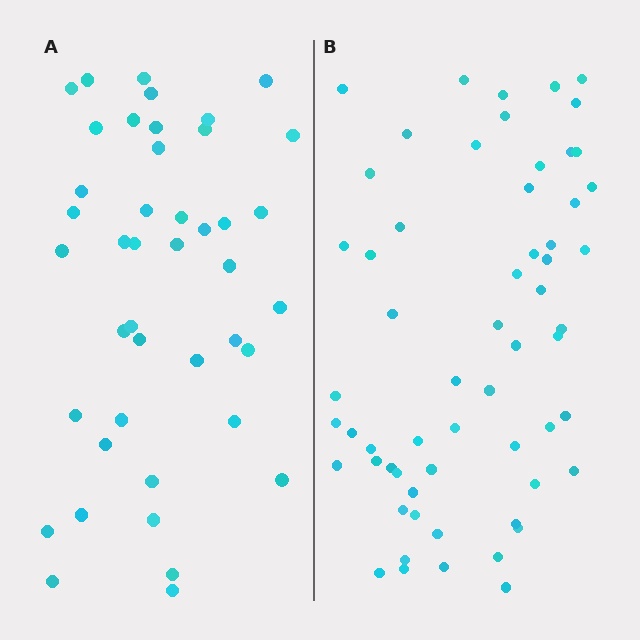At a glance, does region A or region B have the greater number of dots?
Region B (the right region) has more dots.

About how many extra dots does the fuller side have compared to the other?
Region B has approximately 15 more dots than region A.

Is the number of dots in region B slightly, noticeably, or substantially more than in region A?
Region B has noticeably more, but not dramatically so. The ratio is roughly 1.4 to 1.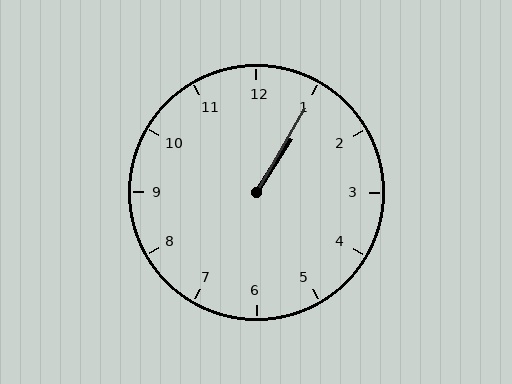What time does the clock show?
1:05.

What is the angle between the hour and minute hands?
Approximately 2 degrees.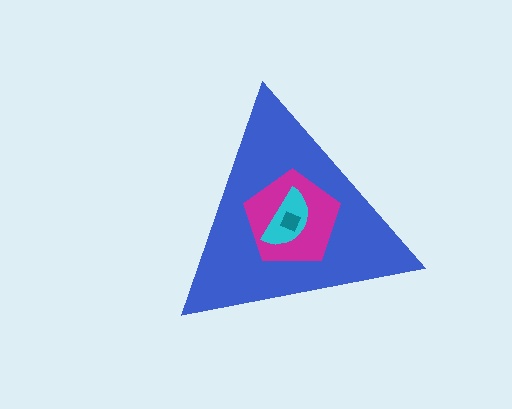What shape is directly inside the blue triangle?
The magenta pentagon.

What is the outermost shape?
The blue triangle.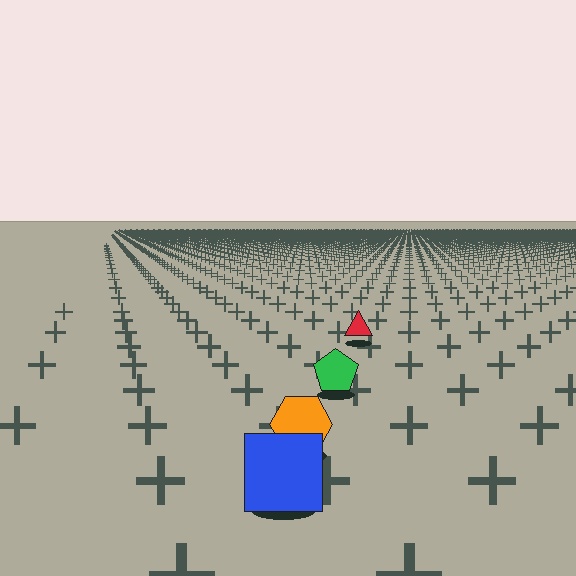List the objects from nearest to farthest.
From nearest to farthest: the blue square, the orange hexagon, the green pentagon, the red triangle.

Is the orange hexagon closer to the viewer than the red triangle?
Yes. The orange hexagon is closer — you can tell from the texture gradient: the ground texture is coarser near it.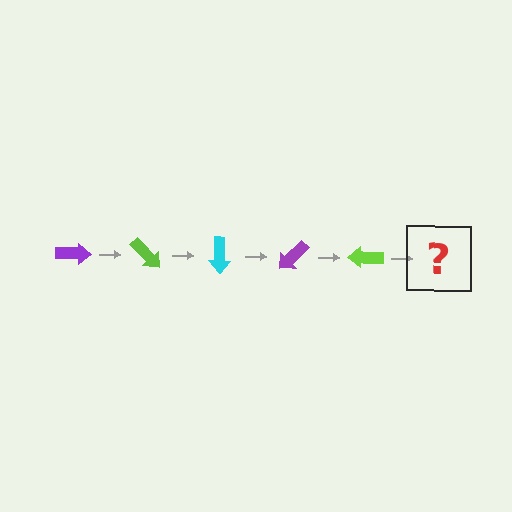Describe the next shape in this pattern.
It should be a cyan arrow, rotated 225 degrees from the start.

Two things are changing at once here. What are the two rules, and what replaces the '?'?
The two rules are that it rotates 45 degrees each step and the color cycles through purple, lime, and cyan. The '?' should be a cyan arrow, rotated 225 degrees from the start.